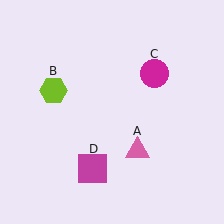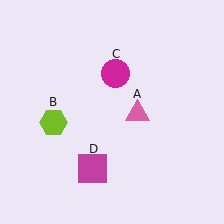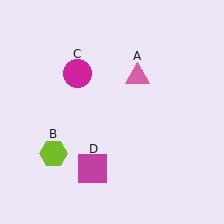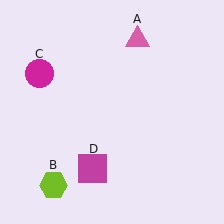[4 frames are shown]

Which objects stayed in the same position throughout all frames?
Magenta square (object D) remained stationary.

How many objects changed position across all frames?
3 objects changed position: pink triangle (object A), lime hexagon (object B), magenta circle (object C).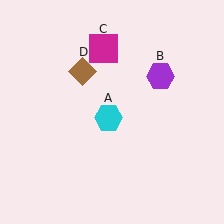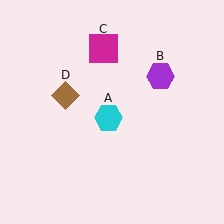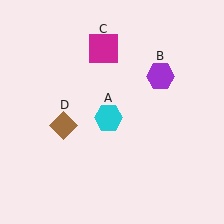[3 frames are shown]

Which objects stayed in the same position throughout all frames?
Cyan hexagon (object A) and purple hexagon (object B) and magenta square (object C) remained stationary.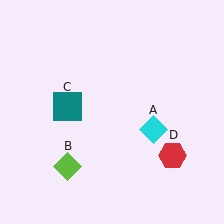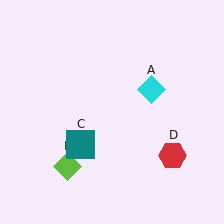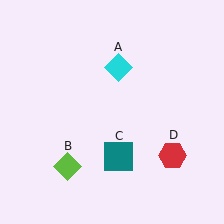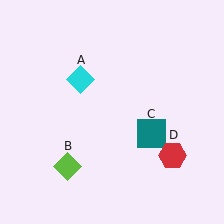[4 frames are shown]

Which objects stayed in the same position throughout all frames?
Lime diamond (object B) and red hexagon (object D) remained stationary.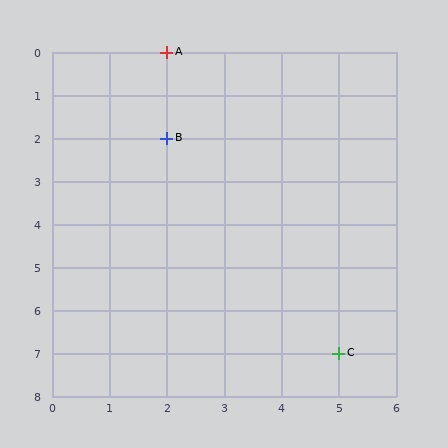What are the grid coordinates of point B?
Point B is at grid coordinates (2, 2).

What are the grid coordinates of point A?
Point A is at grid coordinates (2, 0).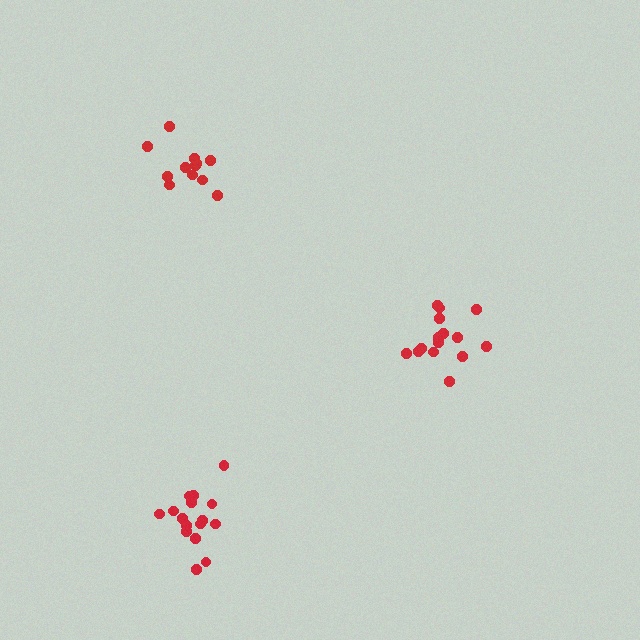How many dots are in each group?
Group 1: 15 dots, Group 2: 12 dots, Group 3: 16 dots (43 total).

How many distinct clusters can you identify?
There are 3 distinct clusters.